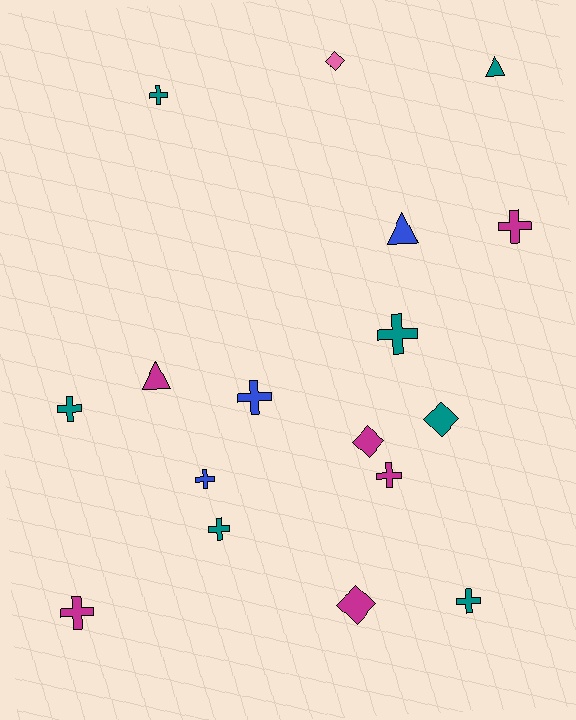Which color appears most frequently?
Teal, with 7 objects.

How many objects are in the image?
There are 17 objects.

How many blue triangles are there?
There is 1 blue triangle.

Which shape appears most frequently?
Cross, with 10 objects.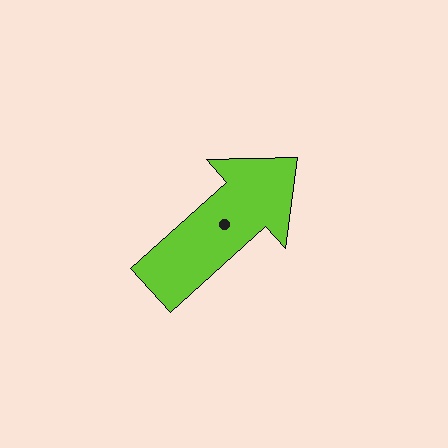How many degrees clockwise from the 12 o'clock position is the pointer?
Approximately 48 degrees.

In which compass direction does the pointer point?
Northeast.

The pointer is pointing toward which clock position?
Roughly 2 o'clock.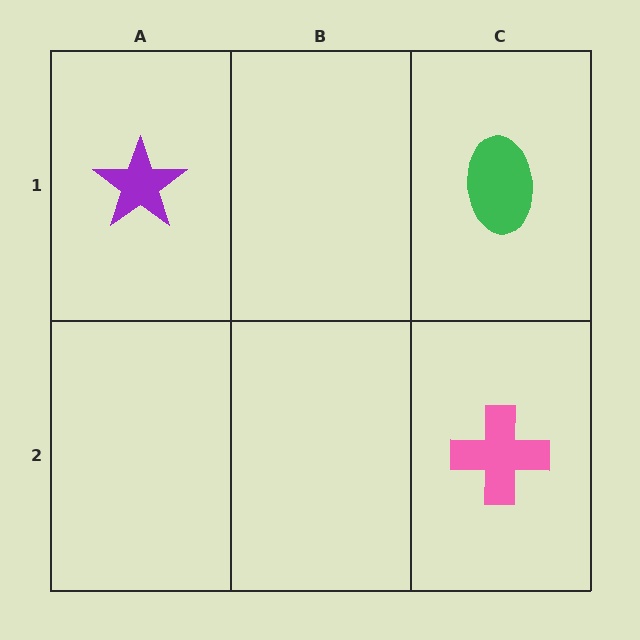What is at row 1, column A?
A purple star.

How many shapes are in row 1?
2 shapes.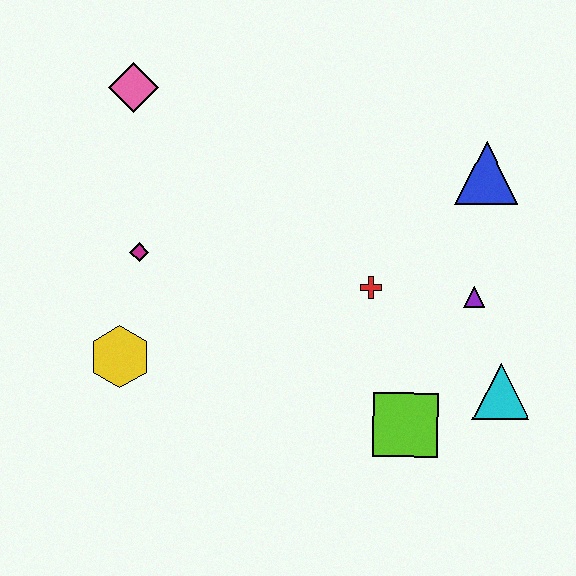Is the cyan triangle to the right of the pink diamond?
Yes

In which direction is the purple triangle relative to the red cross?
The purple triangle is to the right of the red cross.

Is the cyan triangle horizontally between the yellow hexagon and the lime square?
No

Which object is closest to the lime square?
The cyan triangle is closest to the lime square.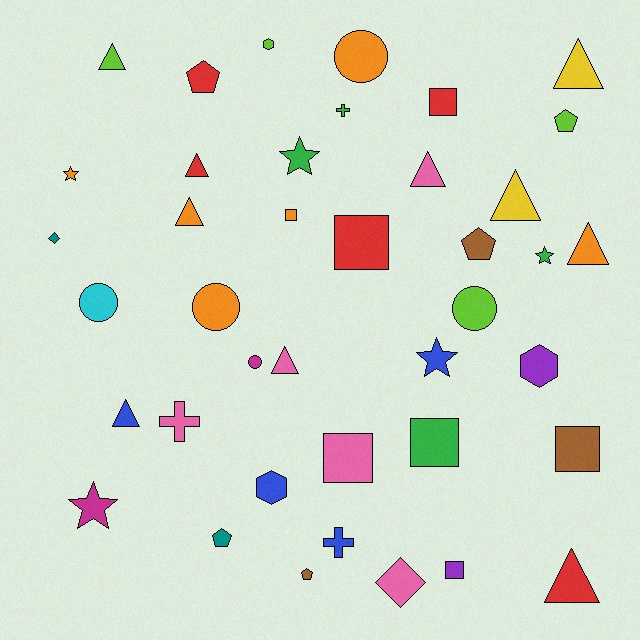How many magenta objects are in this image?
There are 2 magenta objects.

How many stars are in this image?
There are 5 stars.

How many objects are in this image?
There are 40 objects.